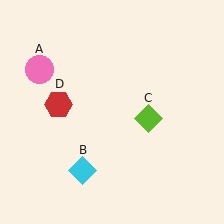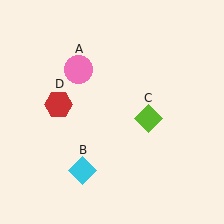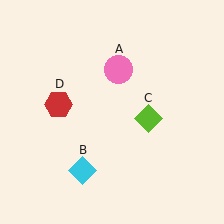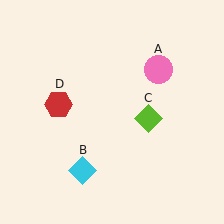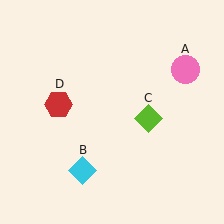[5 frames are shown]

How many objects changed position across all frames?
1 object changed position: pink circle (object A).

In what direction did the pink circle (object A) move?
The pink circle (object A) moved right.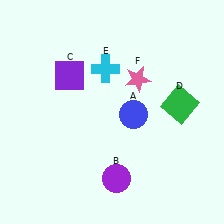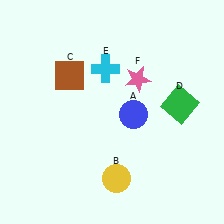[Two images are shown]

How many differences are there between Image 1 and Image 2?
There are 2 differences between the two images.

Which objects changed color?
B changed from purple to yellow. C changed from purple to brown.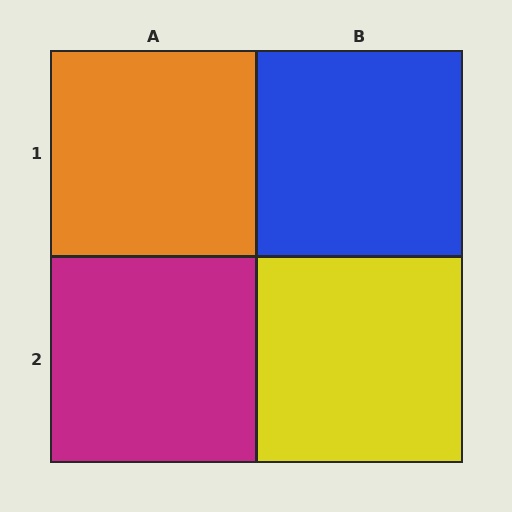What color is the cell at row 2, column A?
Magenta.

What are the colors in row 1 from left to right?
Orange, blue.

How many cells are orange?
1 cell is orange.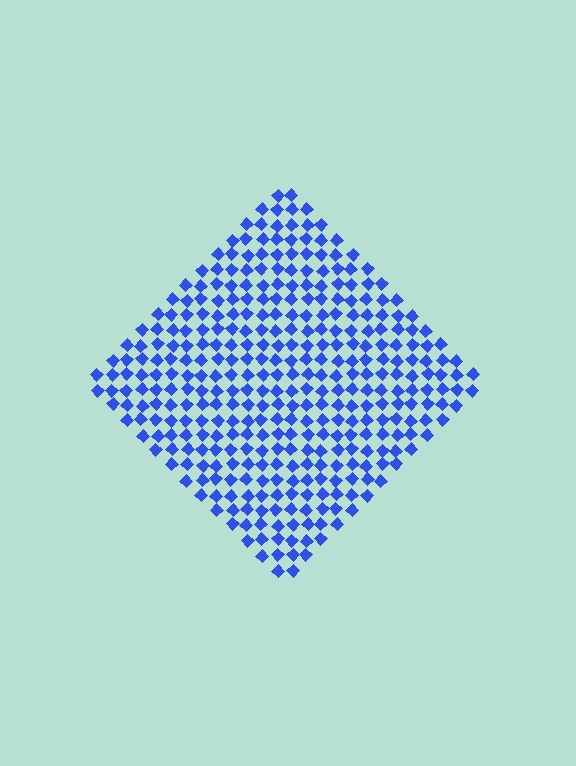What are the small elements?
The small elements are diamonds.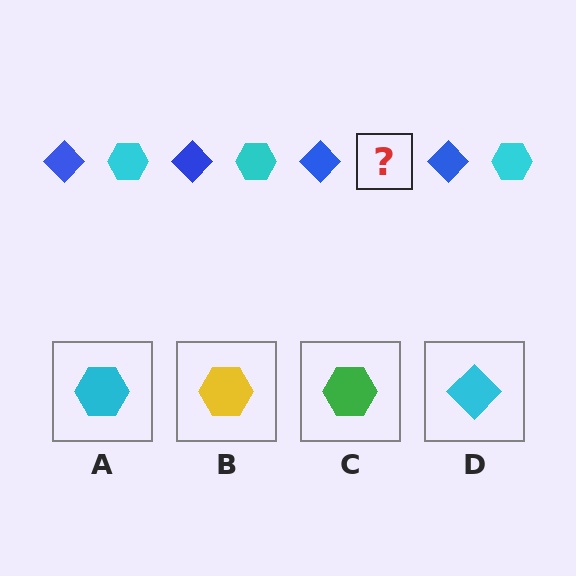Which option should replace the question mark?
Option A.